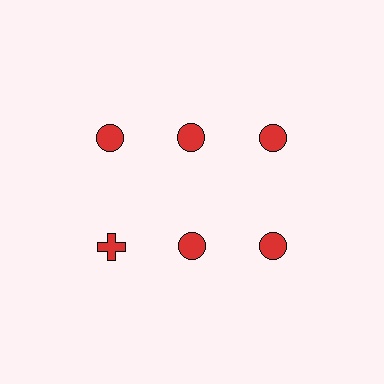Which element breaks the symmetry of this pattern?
The red cross in the second row, leftmost column breaks the symmetry. All other shapes are red circles.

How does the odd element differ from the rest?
It has a different shape: cross instead of circle.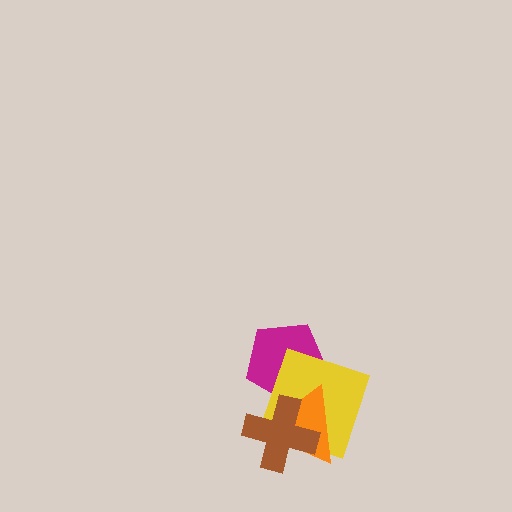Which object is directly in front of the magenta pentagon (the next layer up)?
The yellow square is directly in front of the magenta pentagon.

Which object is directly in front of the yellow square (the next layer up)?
The orange triangle is directly in front of the yellow square.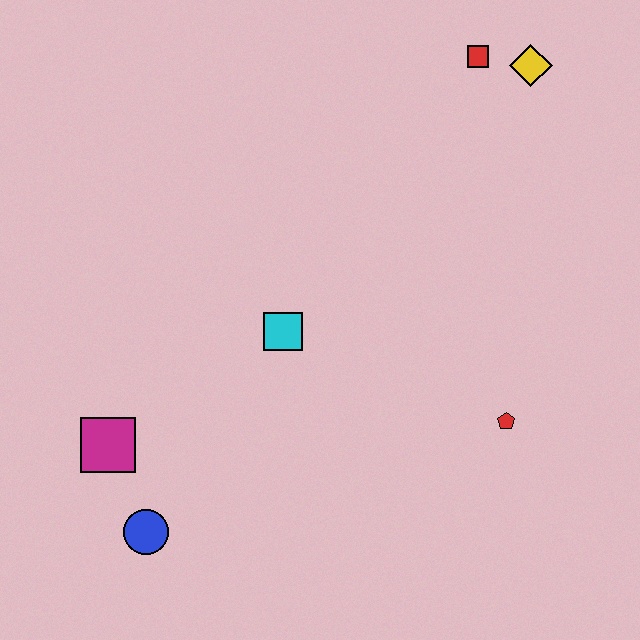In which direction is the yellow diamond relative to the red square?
The yellow diamond is to the right of the red square.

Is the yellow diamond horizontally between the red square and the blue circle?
No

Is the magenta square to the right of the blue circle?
No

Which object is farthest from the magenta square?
The yellow diamond is farthest from the magenta square.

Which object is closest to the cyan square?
The magenta square is closest to the cyan square.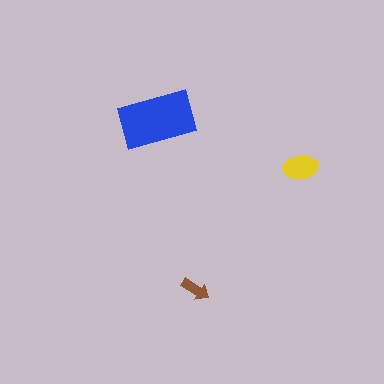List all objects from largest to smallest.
The blue rectangle, the yellow ellipse, the brown arrow.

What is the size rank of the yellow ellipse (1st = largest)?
2nd.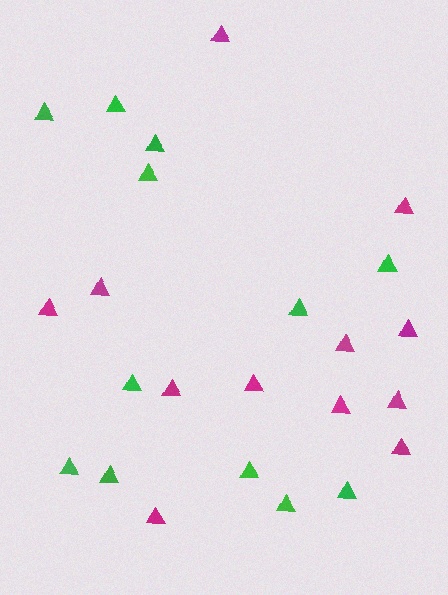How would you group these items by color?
There are 2 groups: one group of green triangles (12) and one group of magenta triangles (12).